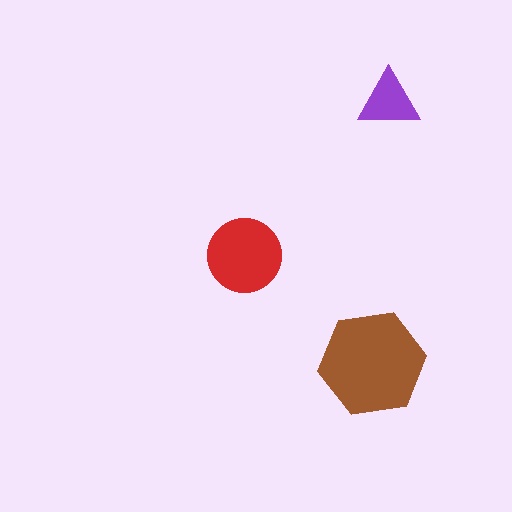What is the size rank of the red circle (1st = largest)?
2nd.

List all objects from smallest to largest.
The purple triangle, the red circle, the brown hexagon.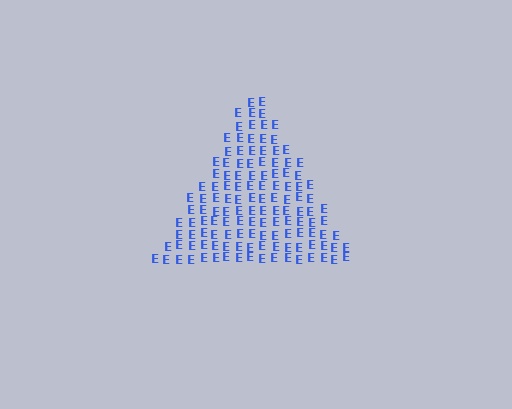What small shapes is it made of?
It is made of small letter E's.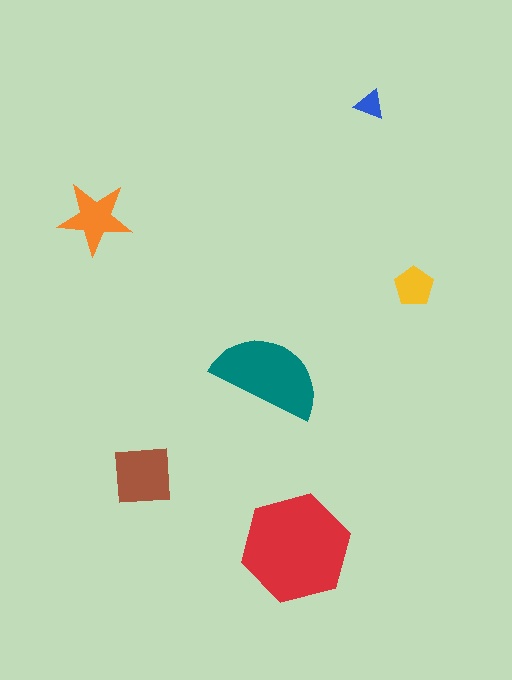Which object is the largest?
The red hexagon.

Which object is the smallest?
The blue triangle.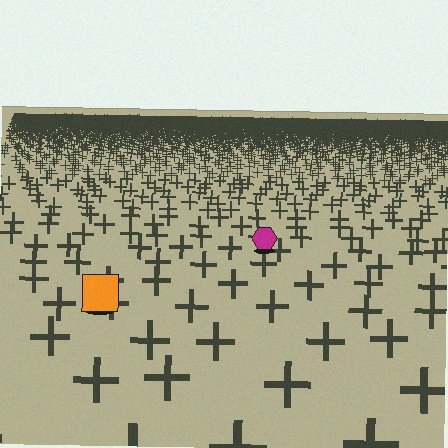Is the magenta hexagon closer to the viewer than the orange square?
No. The orange square is closer — you can tell from the texture gradient: the ground texture is coarser near it.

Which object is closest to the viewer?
The orange square is closest. The texture marks near it are larger and more spread out.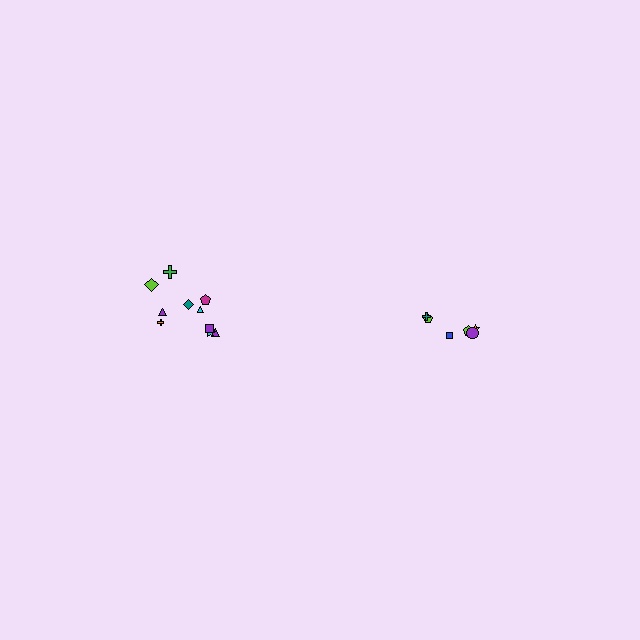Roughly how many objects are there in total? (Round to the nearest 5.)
Roughly 15 objects in total.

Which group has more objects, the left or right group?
The left group.